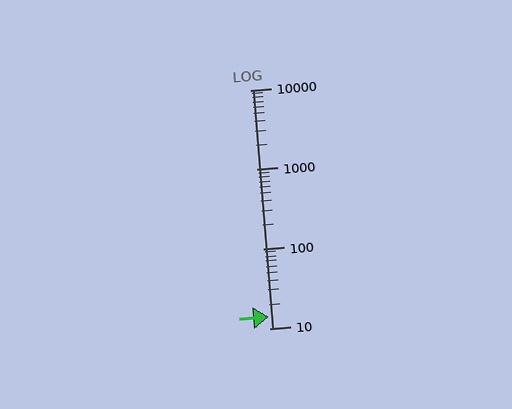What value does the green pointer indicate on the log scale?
The pointer indicates approximately 14.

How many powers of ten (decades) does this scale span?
The scale spans 3 decades, from 10 to 10000.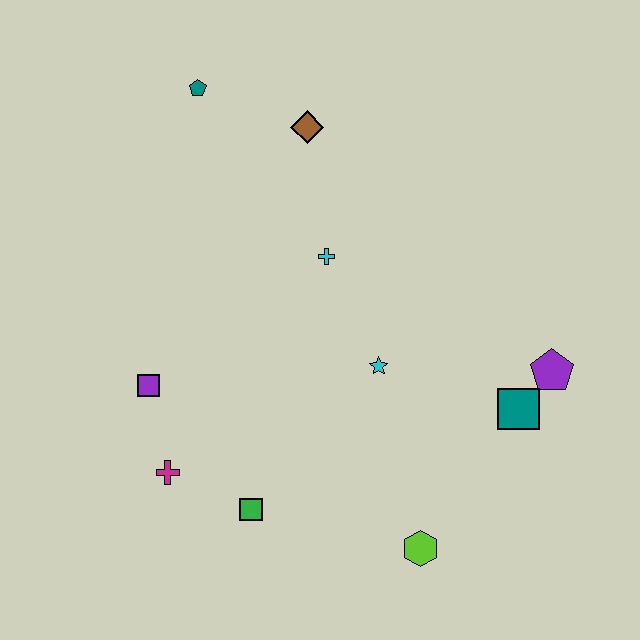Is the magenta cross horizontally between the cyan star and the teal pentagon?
No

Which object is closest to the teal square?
The purple pentagon is closest to the teal square.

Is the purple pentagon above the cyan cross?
No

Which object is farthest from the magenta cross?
The purple pentagon is farthest from the magenta cross.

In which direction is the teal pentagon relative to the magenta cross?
The teal pentagon is above the magenta cross.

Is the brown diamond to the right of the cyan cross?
No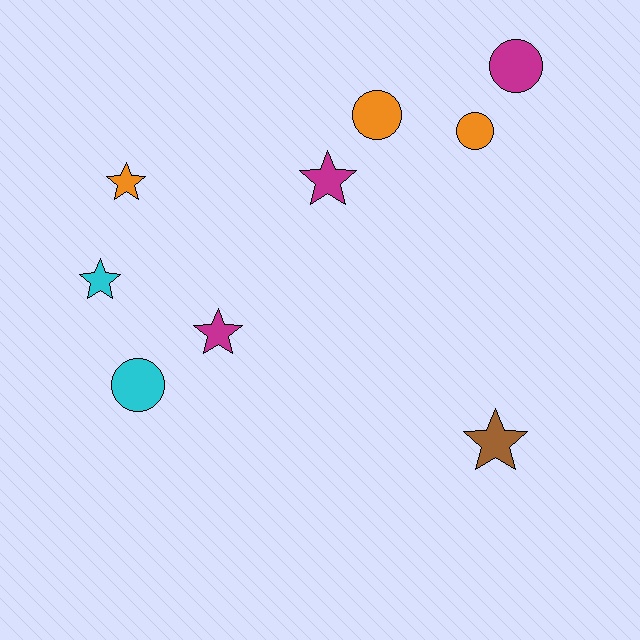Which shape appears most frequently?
Star, with 5 objects.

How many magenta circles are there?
There is 1 magenta circle.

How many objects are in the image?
There are 9 objects.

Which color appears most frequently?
Magenta, with 3 objects.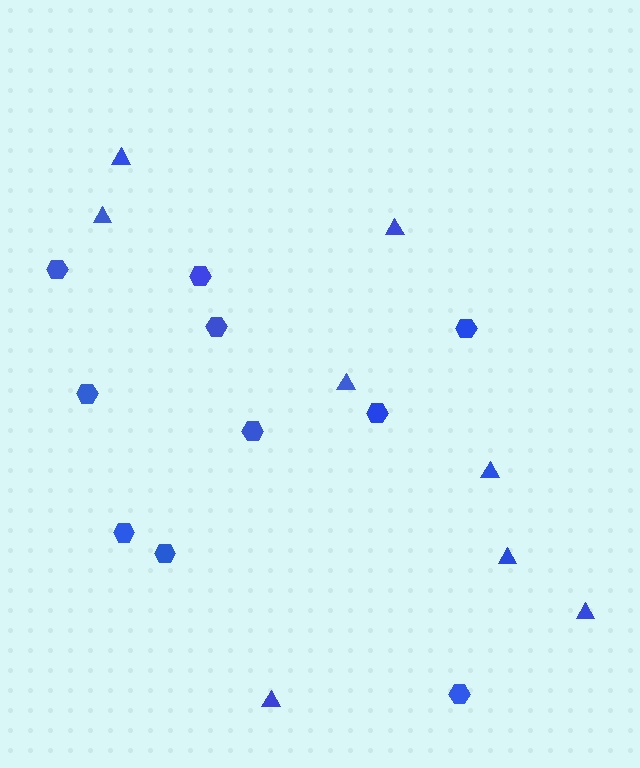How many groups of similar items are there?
There are 2 groups: one group of hexagons (10) and one group of triangles (8).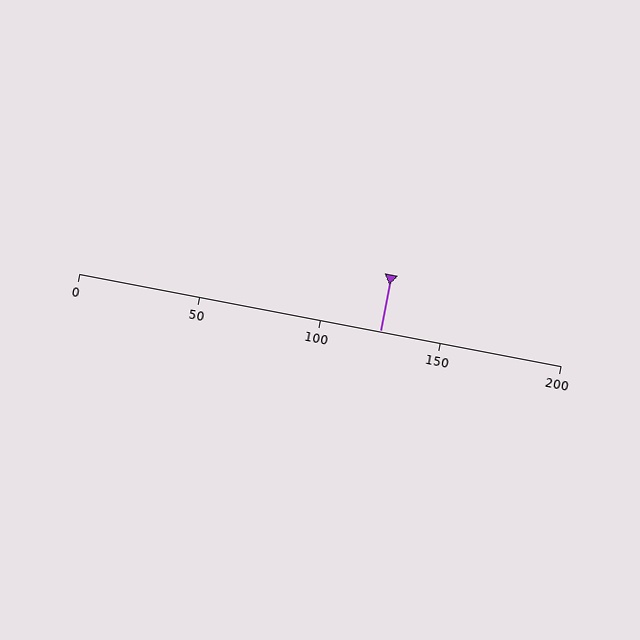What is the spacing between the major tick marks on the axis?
The major ticks are spaced 50 apart.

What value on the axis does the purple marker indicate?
The marker indicates approximately 125.